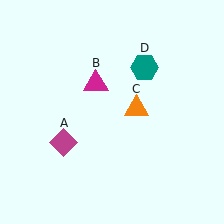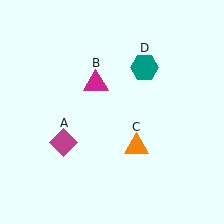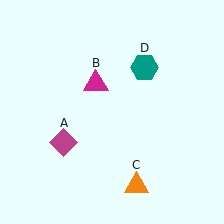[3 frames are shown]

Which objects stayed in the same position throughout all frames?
Magenta diamond (object A) and magenta triangle (object B) and teal hexagon (object D) remained stationary.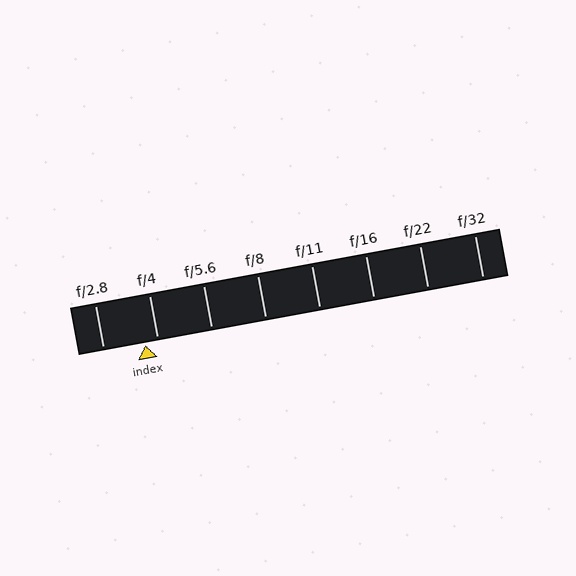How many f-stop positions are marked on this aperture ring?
There are 8 f-stop positions marked.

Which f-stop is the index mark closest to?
The index mark is closest to f/4.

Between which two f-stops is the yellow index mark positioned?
The index mark is between f/2.8 and f/4.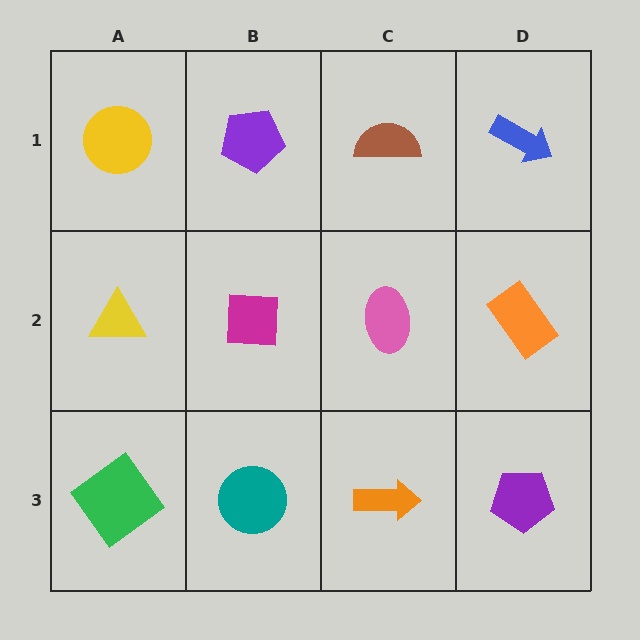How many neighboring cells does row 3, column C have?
3.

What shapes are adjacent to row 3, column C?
A pink ellipse (row 2, column C), a teal circle (row 3, column B), a purple pentagon (row 3, column D).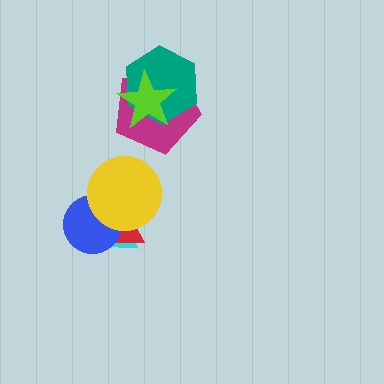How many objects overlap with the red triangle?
3 objects overlap with the red triangle.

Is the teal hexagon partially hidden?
Yes, it is partially covered by another shape.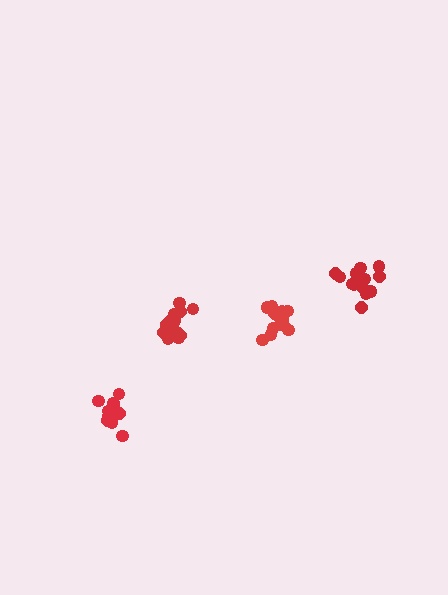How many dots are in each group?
Group 1: 15 dots, Group 2: 18 dots, Group 3: 16 dots, Group 4: 13 dots (62 total).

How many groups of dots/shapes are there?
There are 4 groups.